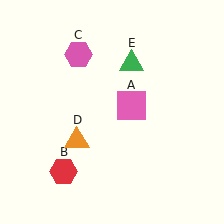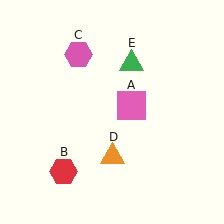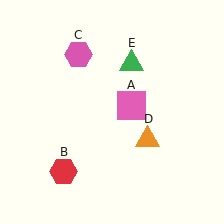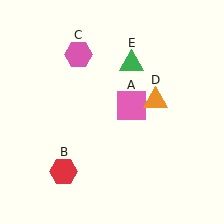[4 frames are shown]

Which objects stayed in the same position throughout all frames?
Pink square (object A) and red hexagon (object B) and pink hexagon (object C) and green triangle (object E) remained stationary.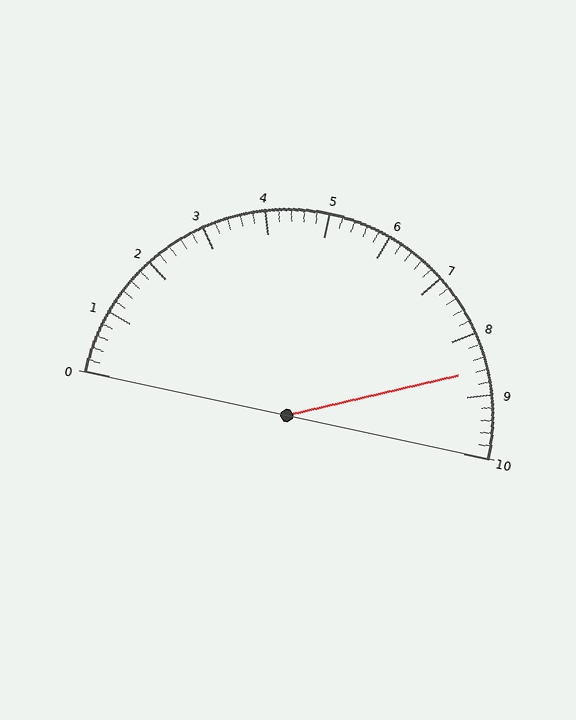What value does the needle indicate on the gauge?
The needle indicates approximately 8.6.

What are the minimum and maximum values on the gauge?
The gauge ranges from 0 to 10.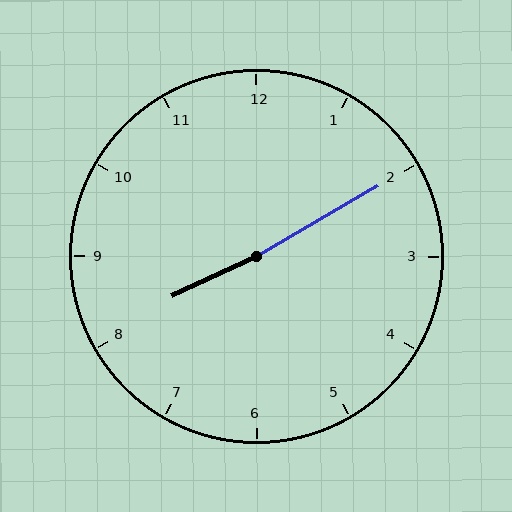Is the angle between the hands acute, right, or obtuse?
It is obtuse.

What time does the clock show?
8:10.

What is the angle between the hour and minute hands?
Approximately 175 degrees.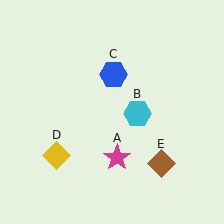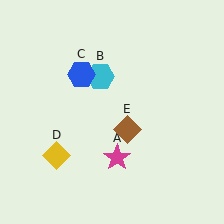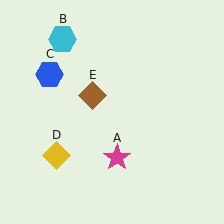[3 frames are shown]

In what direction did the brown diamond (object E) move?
The brown diamond (object E) moved up and to the left.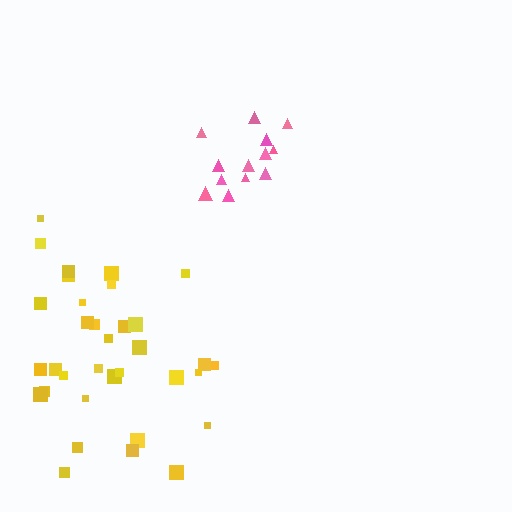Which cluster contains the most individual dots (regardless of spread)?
Yellow (34).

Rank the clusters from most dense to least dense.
pink, yellow.